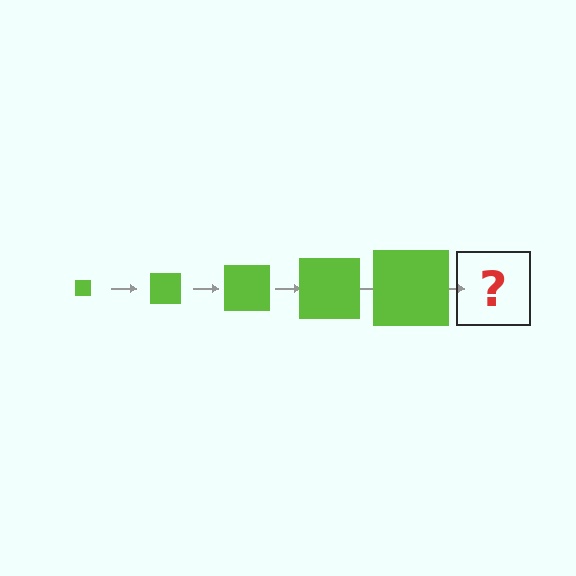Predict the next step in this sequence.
The next step is a lime square, larger than the previous one.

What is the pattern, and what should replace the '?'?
The pattern is that the square gets progressively larger each step. The '?' should be a lime square, larger than the previous one.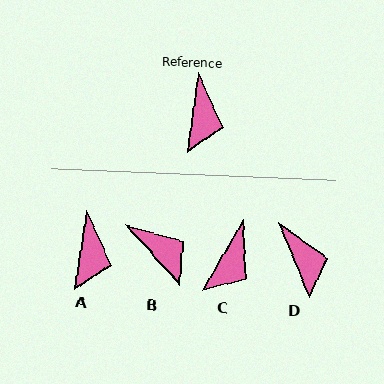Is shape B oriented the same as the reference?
No, it is off by about 50 degrees.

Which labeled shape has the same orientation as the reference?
A.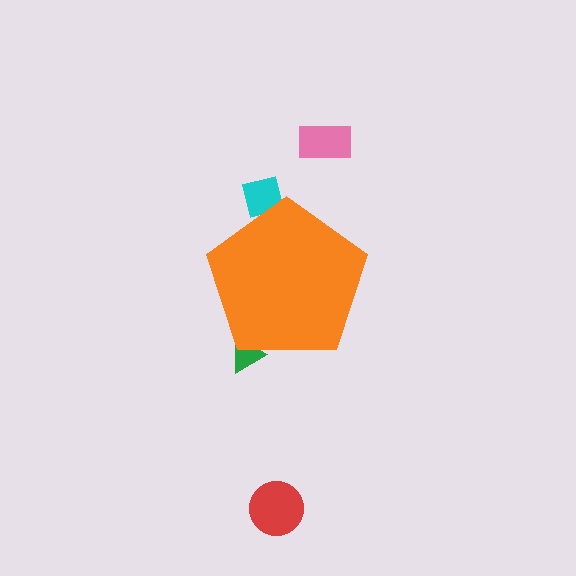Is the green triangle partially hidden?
Yes, the green triangle is partially hidden behind the orange pentagon.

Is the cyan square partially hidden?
Yes, the cyan square is partially hidden behind the orange pentagon.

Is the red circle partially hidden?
No, the red circle is fully visible.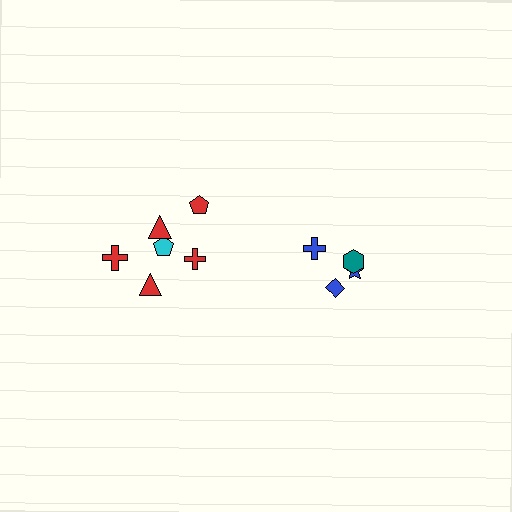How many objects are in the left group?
There are 6 objects.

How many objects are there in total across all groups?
There are 10 objects.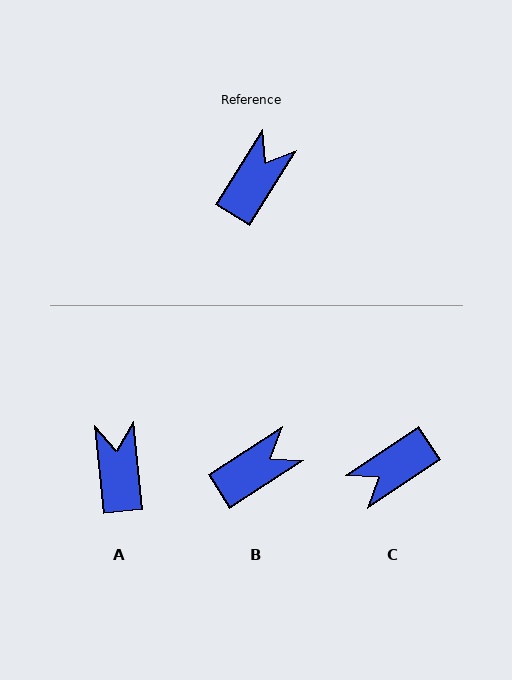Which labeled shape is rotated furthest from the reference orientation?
C, about 156 degrees away.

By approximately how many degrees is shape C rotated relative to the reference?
Approximately 156 degrees counter-clockwise.